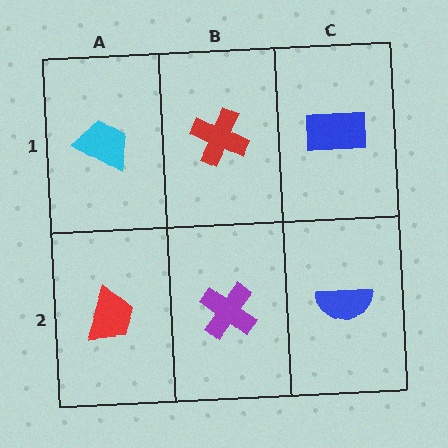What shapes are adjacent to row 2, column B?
A red cross (row 1, column B), a red trapezoid (row 2, column A), a blue semicircle (row 2, column C).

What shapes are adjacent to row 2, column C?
A blue rectangle (row 1, column C), a purple cross (row 2, column B).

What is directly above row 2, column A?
A cyan trapezoid.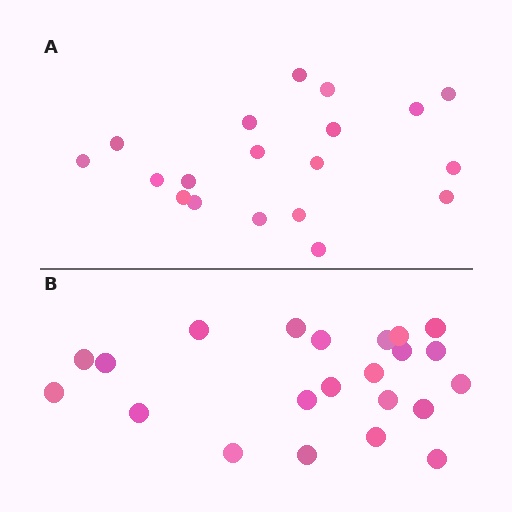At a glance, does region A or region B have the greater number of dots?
Region B (the bottom region) has more dots.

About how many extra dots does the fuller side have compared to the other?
Region B has just a few more — roughly 2 or 3 more dots than region A.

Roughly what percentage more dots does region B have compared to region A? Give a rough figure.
About 15% more.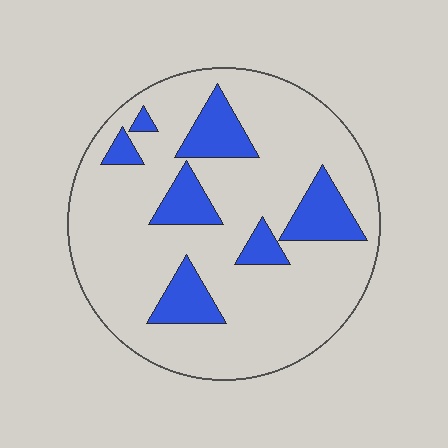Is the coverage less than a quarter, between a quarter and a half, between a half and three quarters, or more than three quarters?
Less than a quarter.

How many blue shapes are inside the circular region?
7.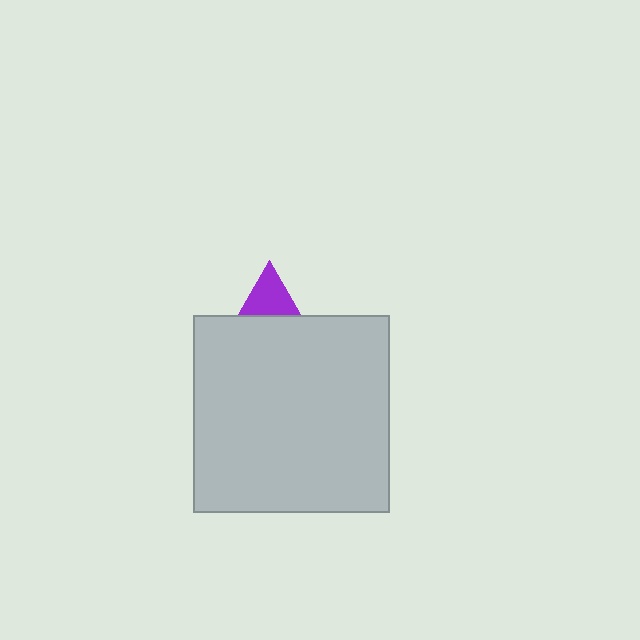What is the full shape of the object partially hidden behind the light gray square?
The partially hidden object is a purple triangle.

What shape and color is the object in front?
The object in front is a light gray square.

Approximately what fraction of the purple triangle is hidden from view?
Roughly 60% of the purple triangle is hidden behind the light gray square.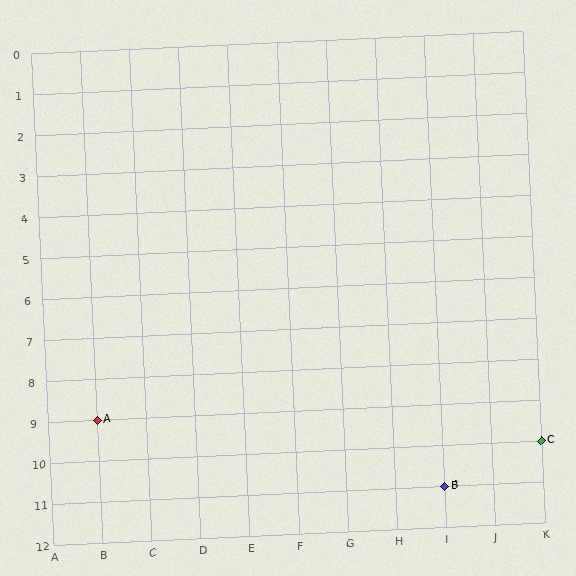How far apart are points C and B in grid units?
Points C and B are 2 columns and 1 row apart (about 2.2 grid units diagonally).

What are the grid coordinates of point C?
Point C is at grid coordinates (K, 10).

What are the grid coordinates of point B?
Point B is at grid coordinates (I, 11).